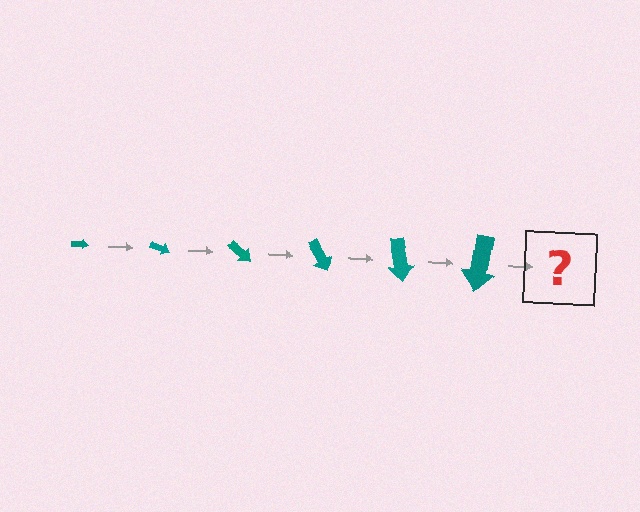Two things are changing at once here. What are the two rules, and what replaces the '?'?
The two rules are that the arrow grows larger each step and it rotates 20 degrees each step. The '?' should be an arrow, larger than the previous one and rotated 120 degrees from the start.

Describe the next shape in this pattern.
It should be an arrow, larger than the previous one and rotated 120 degrees from the start.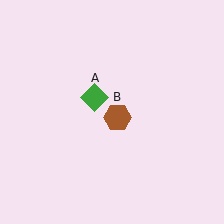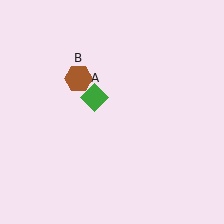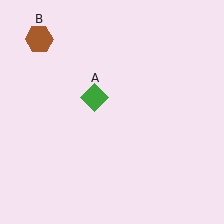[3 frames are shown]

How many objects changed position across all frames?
1 object changed position: brown hexagon (object B).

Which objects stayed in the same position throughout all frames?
Green diamond (object A) remained stationary.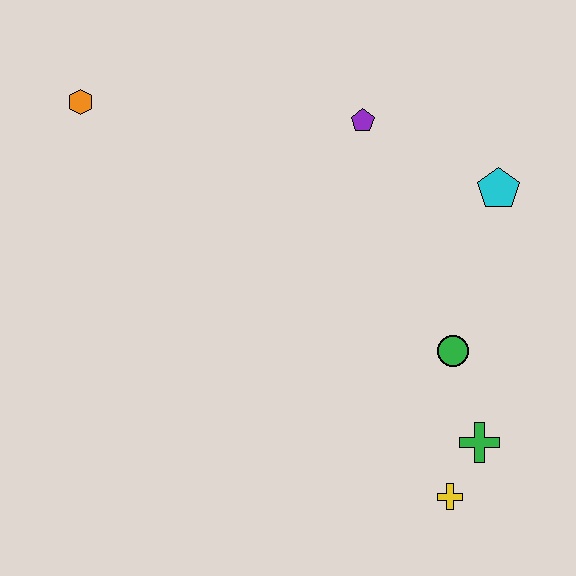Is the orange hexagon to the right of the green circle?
No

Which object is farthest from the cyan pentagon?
The orange hexagon is farthest from the cyan pentagon.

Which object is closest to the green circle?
The green cross is closest to the green circle.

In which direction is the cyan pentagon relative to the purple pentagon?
The cyan pentagon is to the right of the purple pentagon.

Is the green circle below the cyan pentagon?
Yes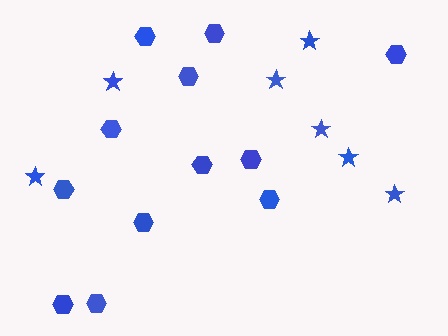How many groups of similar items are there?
There are 2 groups: one group of stars (7) and one group of hexagons (12).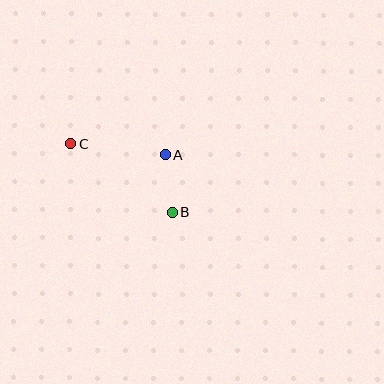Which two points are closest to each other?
Points A and B are closest to each other.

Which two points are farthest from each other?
Points B and C are farthest from each other.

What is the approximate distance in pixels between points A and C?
The distance between A and C is approximately 95 pixels.